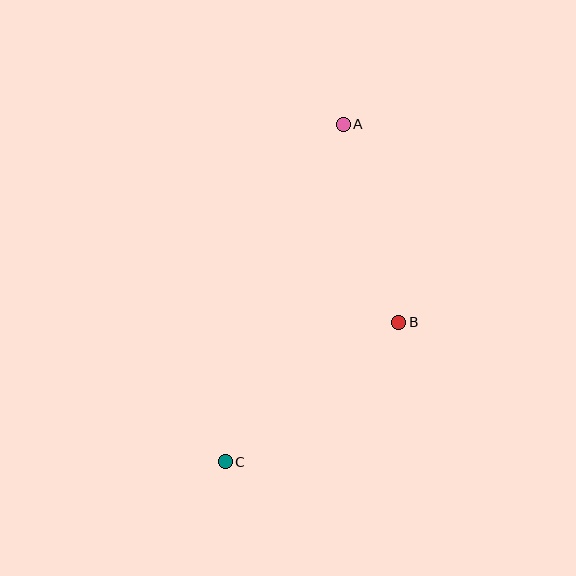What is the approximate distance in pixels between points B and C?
The distance between B and C is approximately 223 pixels.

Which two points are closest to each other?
Points A and B are closest to each other.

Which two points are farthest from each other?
Points A and C are farthest from each other.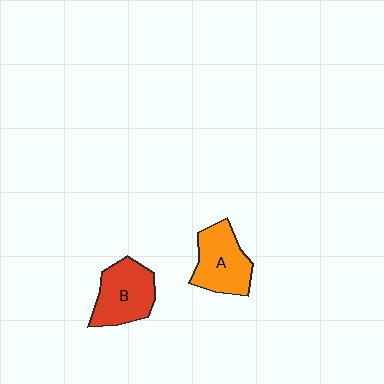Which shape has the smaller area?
Shape A (orange).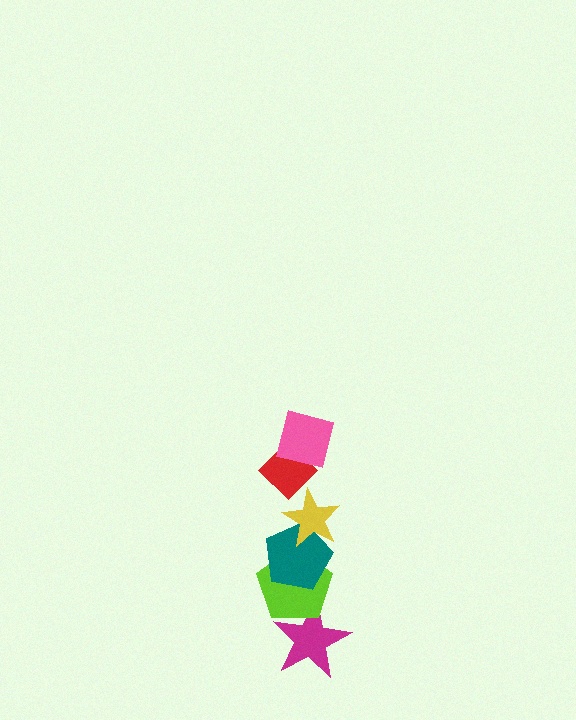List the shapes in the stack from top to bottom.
From top to bottom: the pink square, the red diamond, the yellow star, the teal pentagon, the lime pentagon, the magenta star.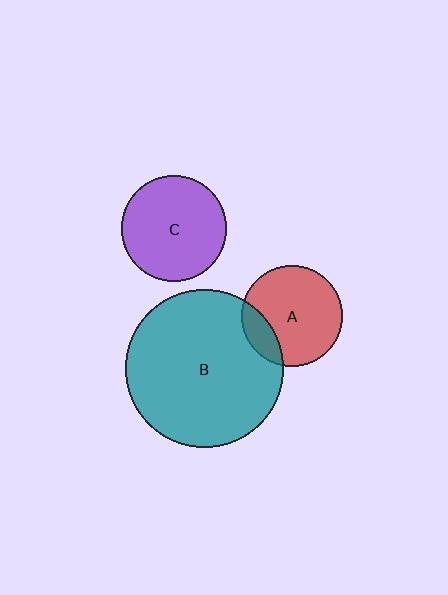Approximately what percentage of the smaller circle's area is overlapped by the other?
Approximately 15%.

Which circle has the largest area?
Circle B (teal).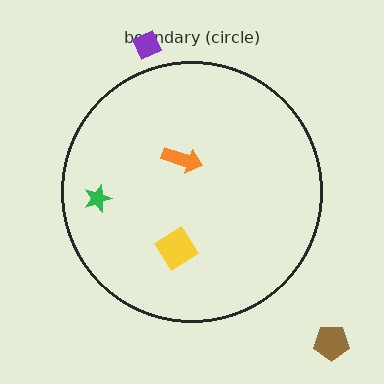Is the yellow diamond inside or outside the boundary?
Inside.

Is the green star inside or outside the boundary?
Inside.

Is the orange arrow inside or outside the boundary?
Inside.